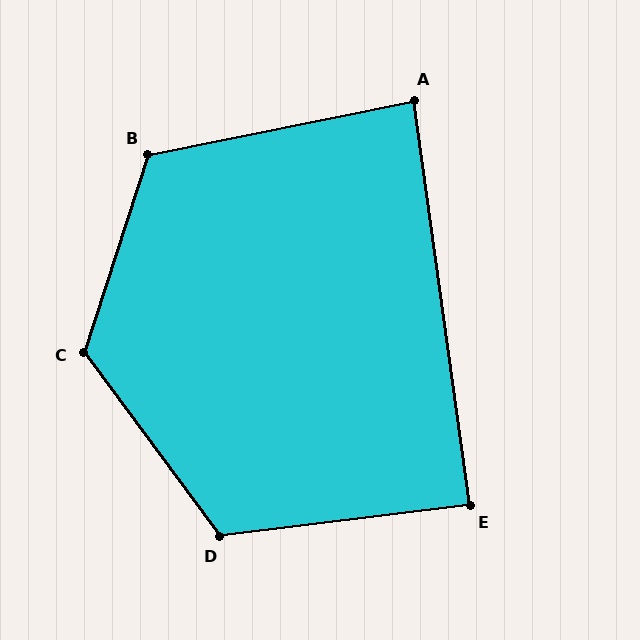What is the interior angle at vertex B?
Approximately 119 degrees (obtuse).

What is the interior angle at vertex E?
Approximately 89 degrees (approximately right).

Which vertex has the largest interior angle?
C, at approximately 125 degrees.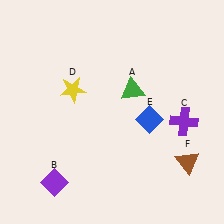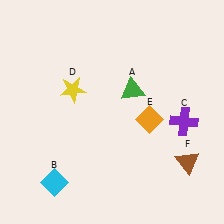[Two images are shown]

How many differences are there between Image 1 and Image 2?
There are 2 differences between the two images.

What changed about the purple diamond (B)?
In Image 1, B is purple. In Image 2, it changed to cyan.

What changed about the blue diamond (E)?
In Image 1, E is blue. In Image 2, it changed to orange.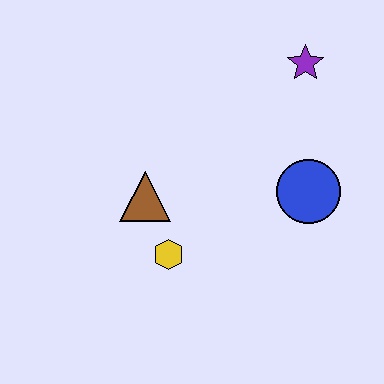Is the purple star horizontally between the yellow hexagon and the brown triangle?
No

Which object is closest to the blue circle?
The purple star is closest to the blue circle.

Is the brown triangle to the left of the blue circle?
Yes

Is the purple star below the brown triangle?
No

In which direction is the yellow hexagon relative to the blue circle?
The yellow hexagon is to the left of the blue circle.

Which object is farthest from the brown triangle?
The purple star is farthest from the brown triangle.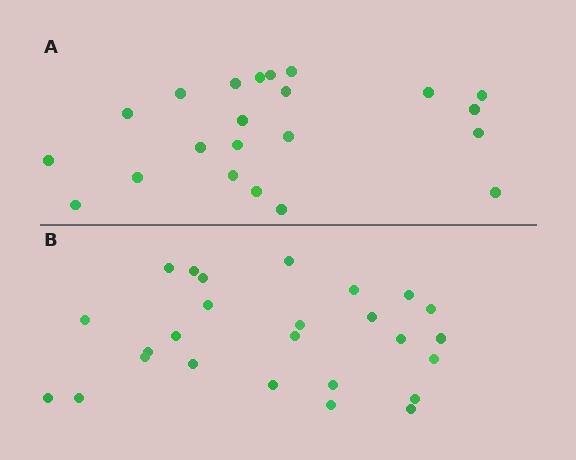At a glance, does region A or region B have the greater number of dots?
Region B (the bottom region) has more dots.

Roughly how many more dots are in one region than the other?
Region B has about 4 more dots than region A.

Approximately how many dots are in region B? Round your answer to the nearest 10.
About 30 dots. (The exact count is 26, which rounds to 30.)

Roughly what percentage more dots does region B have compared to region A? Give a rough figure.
About 20% more.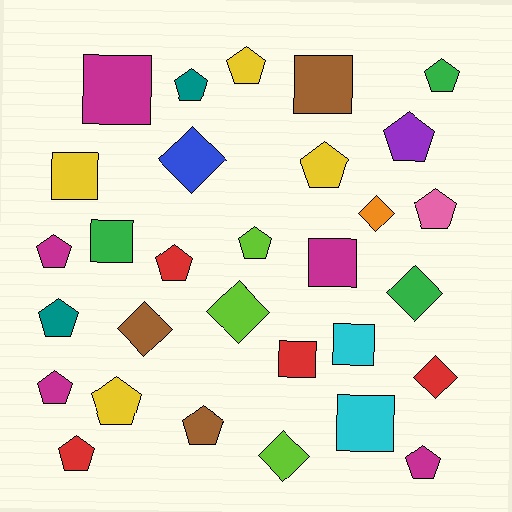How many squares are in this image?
There are 8 squares.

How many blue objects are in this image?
There is 1 blue object.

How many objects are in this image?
There are 30 objects.